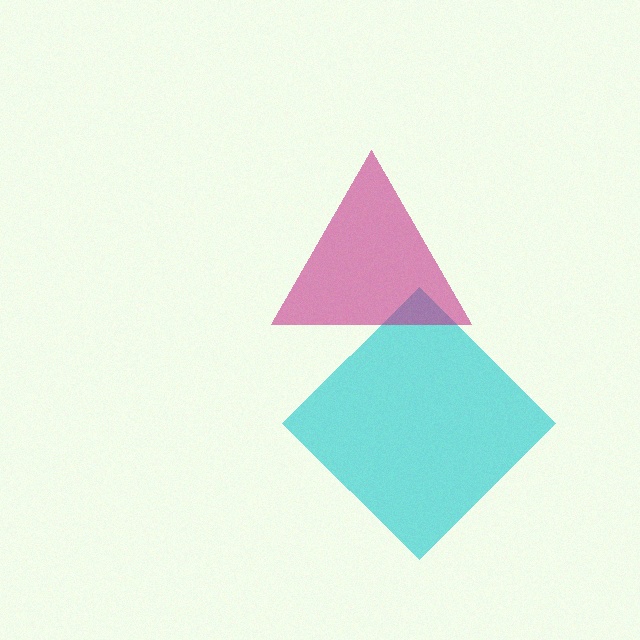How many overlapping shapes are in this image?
There are 2 overlapping shapes in the image.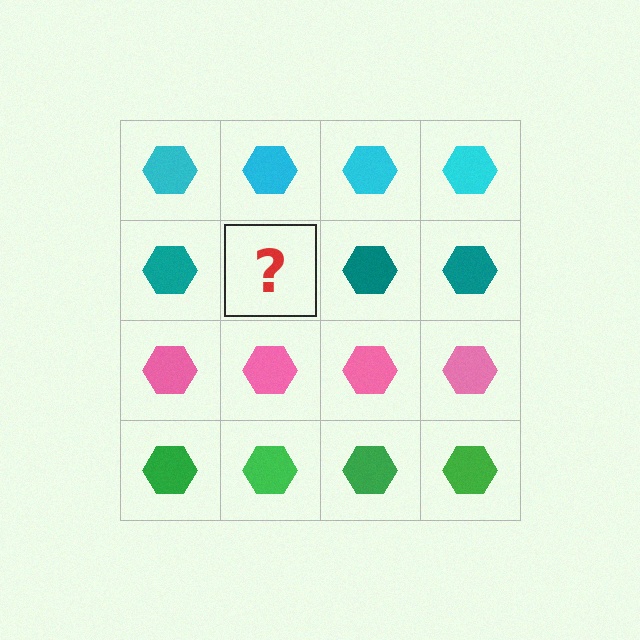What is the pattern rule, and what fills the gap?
The rule is that each row has a consistent color. The gap should be filled with a teal hexagon.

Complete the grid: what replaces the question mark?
The question mark should be replaced with a teal hexagon.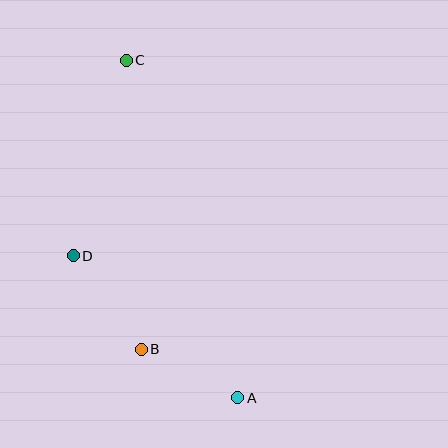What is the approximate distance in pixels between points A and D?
The distance between A and D is approximately 217 pixels.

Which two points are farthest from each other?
Points A and C are farthest from each other.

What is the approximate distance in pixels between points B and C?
The distance between B and C is approximately 290 pixels.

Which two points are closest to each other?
Points A and B are closest to each other.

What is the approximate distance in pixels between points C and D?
The distance between C and D is approximately 203 pixels.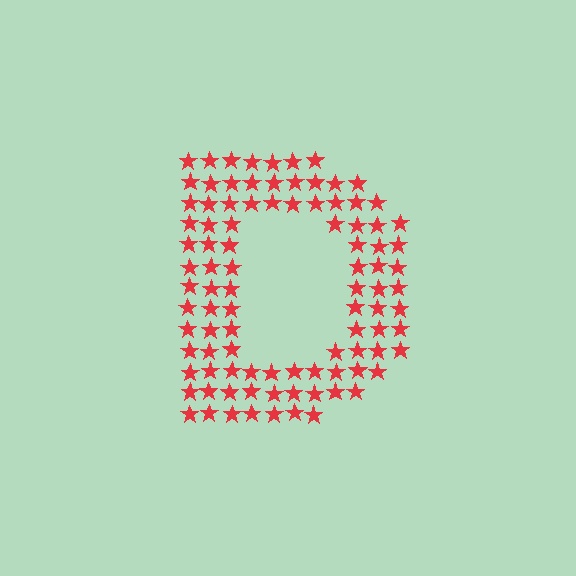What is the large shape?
The large shape is the letter D.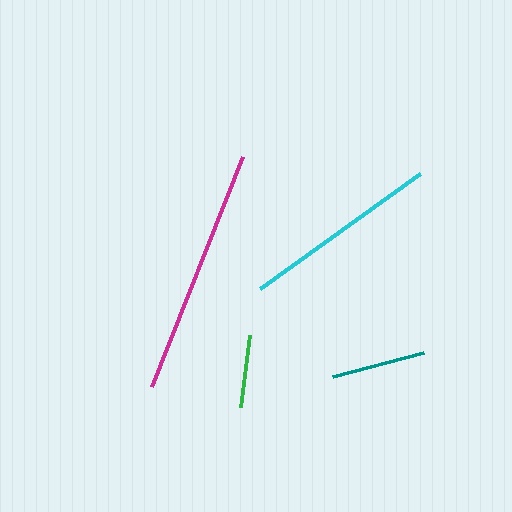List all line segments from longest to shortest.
From longest to shortest: magenta, cyan, teal, green.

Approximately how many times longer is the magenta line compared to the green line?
The magenta line is approximately 3.4 times the length of the green line.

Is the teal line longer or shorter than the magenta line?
The magenta line is longer than the teal line.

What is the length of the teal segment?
The teal segment is approximately 94 pixels long.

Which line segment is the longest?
The magenta line is the longest at approximately 247 pixels.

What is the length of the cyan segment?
The cyan segment is approximately 197 pixels long.